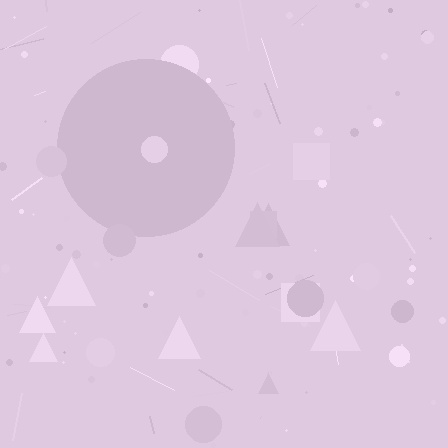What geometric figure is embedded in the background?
A circle is embedded in the background.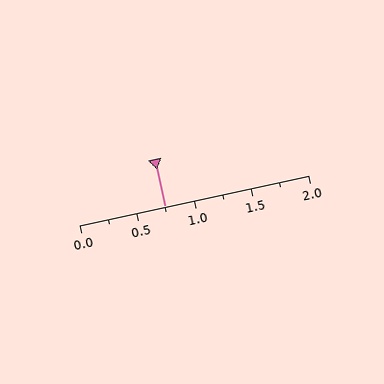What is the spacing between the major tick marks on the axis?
The major ticks are spaced 0.5 apart.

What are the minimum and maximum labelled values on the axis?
The axis runs from 0.0 to 2.0.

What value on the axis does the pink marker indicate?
The marker indicates approximately 0.75.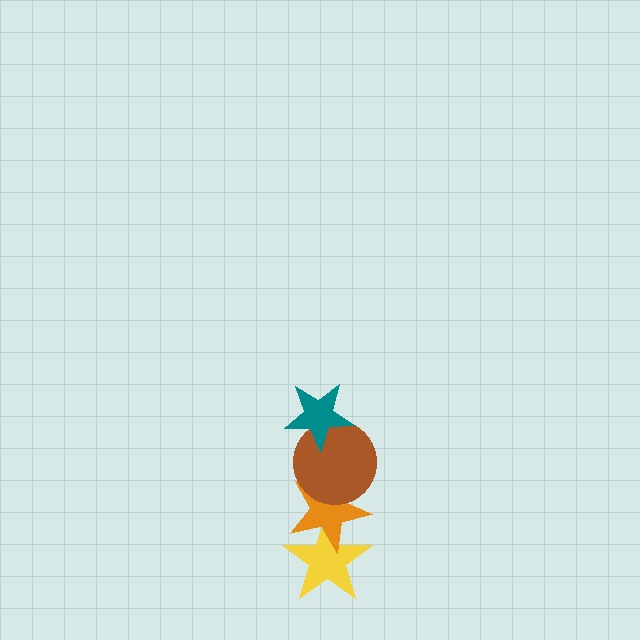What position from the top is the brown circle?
The brown circle is 2nd from the top.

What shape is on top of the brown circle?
The teal star is on top of the brown circle.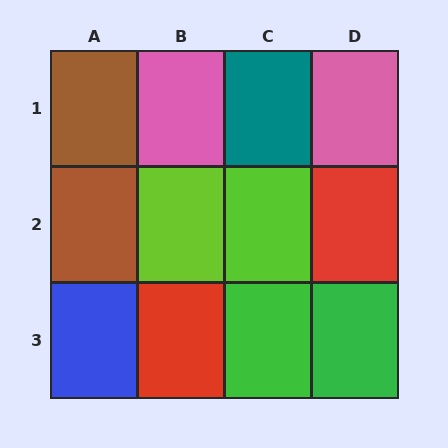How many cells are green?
2 cells are green.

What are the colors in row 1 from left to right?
Brown, pink, teal, pink.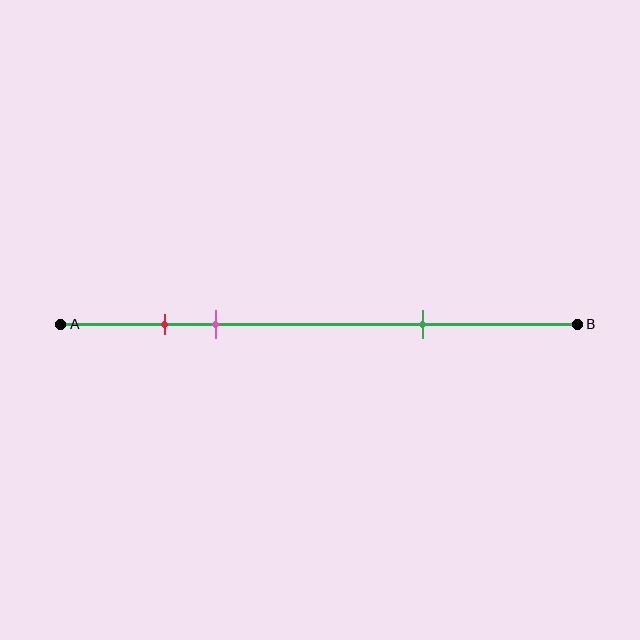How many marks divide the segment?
There are 3 marks dividing the segment.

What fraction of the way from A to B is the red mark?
The red mark is approximately 20% (0.2) of the way from A to B.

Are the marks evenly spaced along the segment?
No, the marks are not evenly spaced.